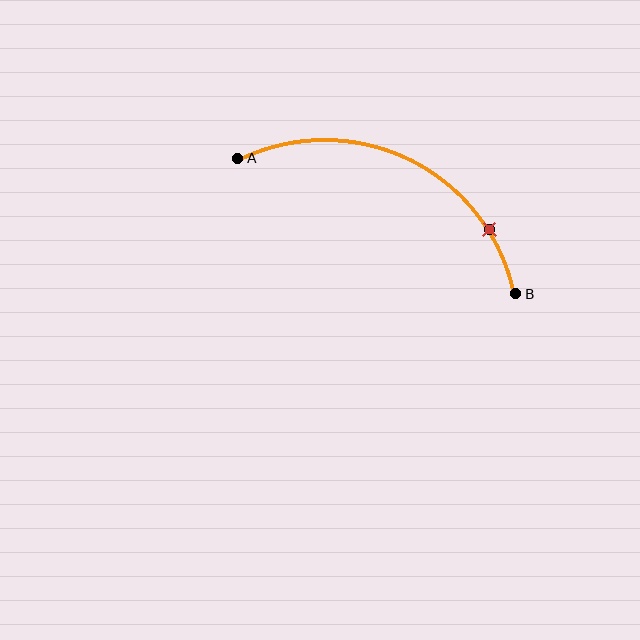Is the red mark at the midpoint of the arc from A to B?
No. The red mark lies on the arc but is closer to endpoint B. The arc midpoint would be at the point on the curve equidistant along the arc from both A and B.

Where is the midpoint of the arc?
The arc midpoint is the point on the curve farthest from the straight line joining A and B. It sits above that line.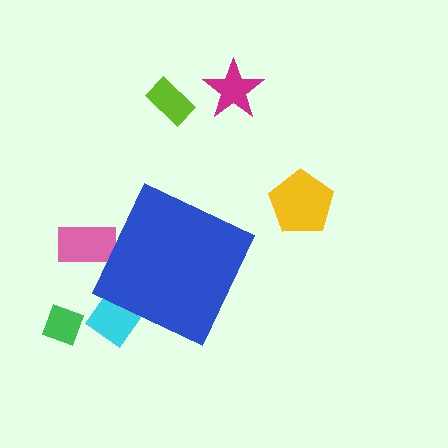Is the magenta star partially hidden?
No, the magenta star is fully visible.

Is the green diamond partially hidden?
No, the green diamond is fully visible.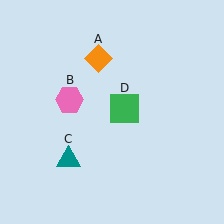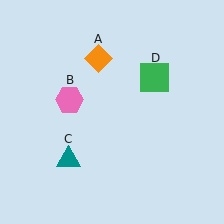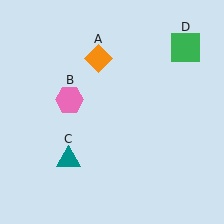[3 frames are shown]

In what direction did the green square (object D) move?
The green square (object D) moved up and to the right.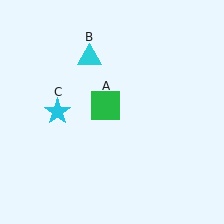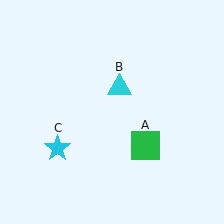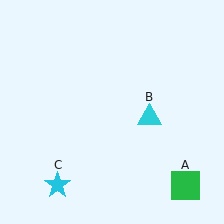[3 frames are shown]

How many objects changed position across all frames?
3 objects changed position: green square (object A), cyan triangle (object B), cyan star (object C).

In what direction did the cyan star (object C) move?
The cyan star (object C) moved down.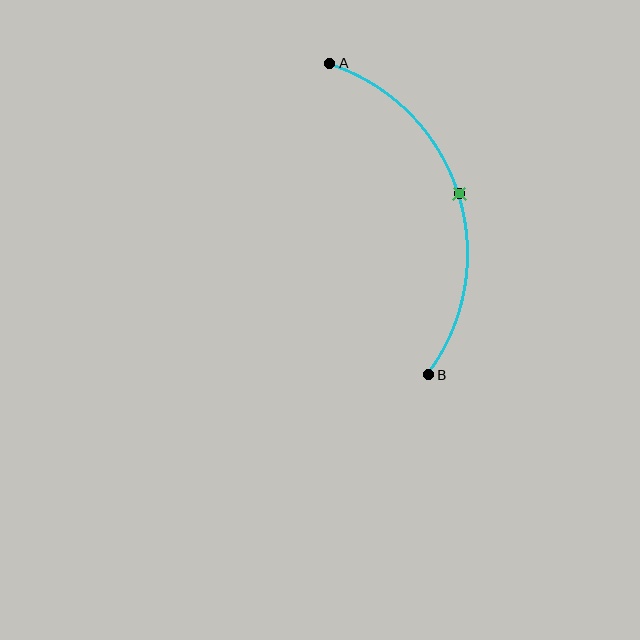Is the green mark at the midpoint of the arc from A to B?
Yes. The green mark lies on the arc at equal arc-length from both A and B — it is the arc midpoint.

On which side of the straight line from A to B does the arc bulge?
The arc bulges to the right of the straight line connecting A and B.